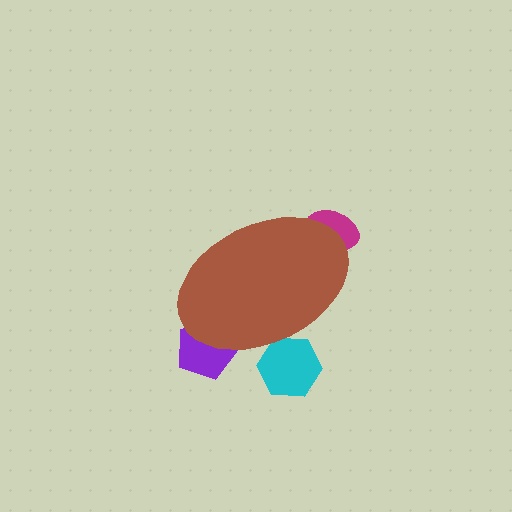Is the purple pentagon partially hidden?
Yes, the purple pentagon is partially hidden behind the brown ellipse.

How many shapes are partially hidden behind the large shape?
3 shapes are partially hidden.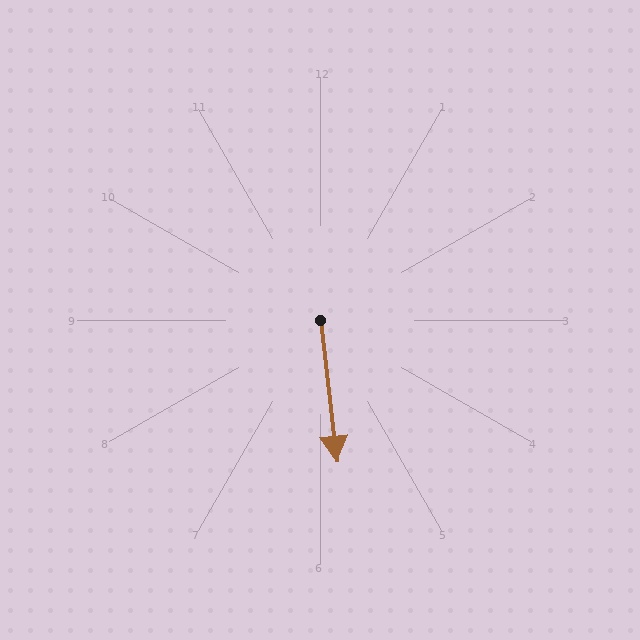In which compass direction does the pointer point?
South.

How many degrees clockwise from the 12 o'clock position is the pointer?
Approximately 173 degrees.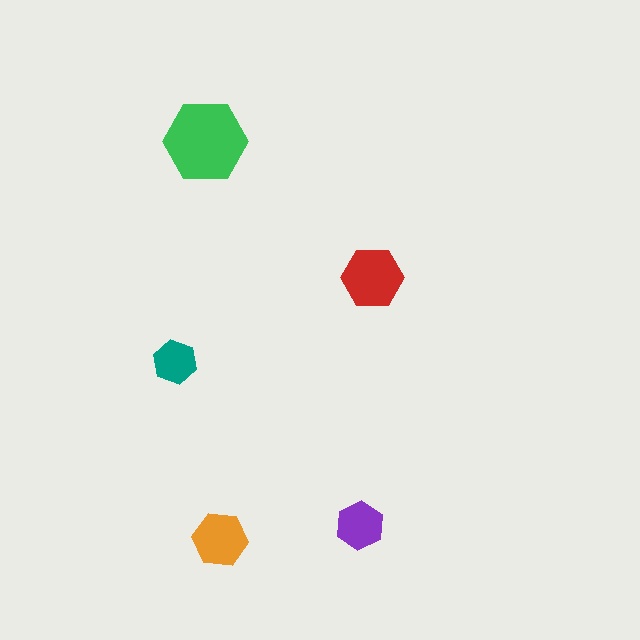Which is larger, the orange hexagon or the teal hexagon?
The orange one.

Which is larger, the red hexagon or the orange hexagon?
The red one.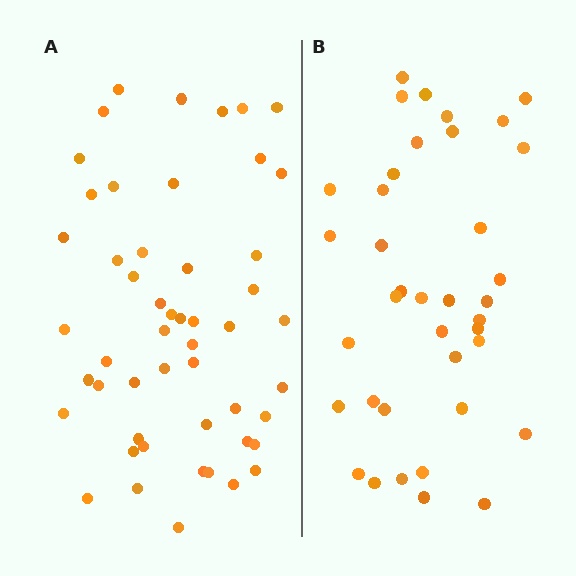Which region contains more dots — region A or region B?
Region A (the left region) has more dots.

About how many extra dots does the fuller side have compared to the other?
Region A has approximately 15 more dots than region B.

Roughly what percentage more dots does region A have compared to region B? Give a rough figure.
About 35% more.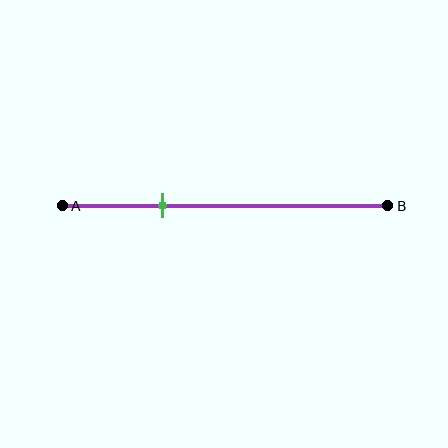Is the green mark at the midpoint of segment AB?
No, the mark is at about 30% from A, not at the 50% midpoint.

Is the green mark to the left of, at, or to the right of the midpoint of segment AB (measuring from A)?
The green mark is to the left of the midpoint of segment AB.